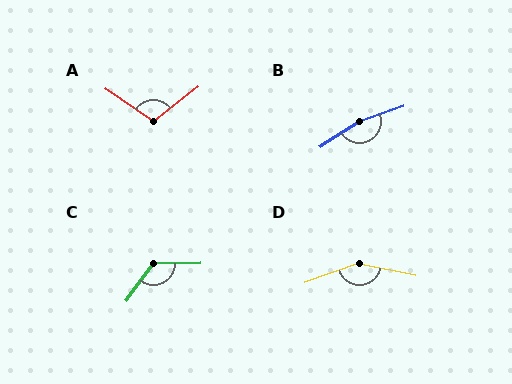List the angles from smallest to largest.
A (107°), C (127°), D (149°), B (166°).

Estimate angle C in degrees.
Approximately 127 degrees.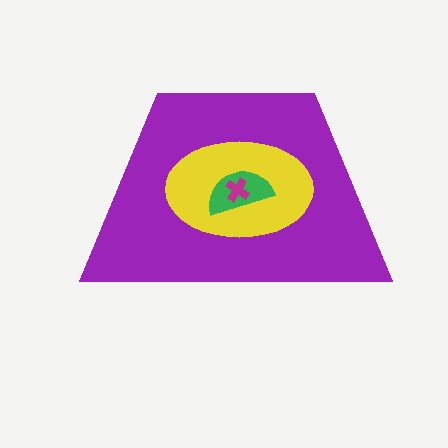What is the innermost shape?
The magenta cross.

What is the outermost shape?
The purple trapezoid.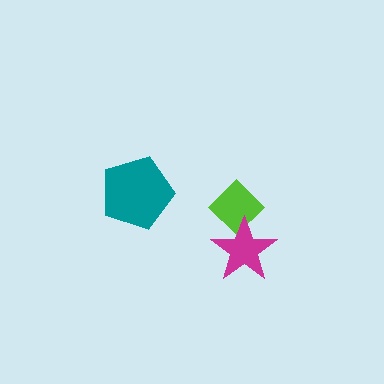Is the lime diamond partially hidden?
Yes, it is partially covered by another shape.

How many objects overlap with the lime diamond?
1 object overlaps with the lime diamond.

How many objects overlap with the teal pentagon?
0 objects overlap with the teal pentagon.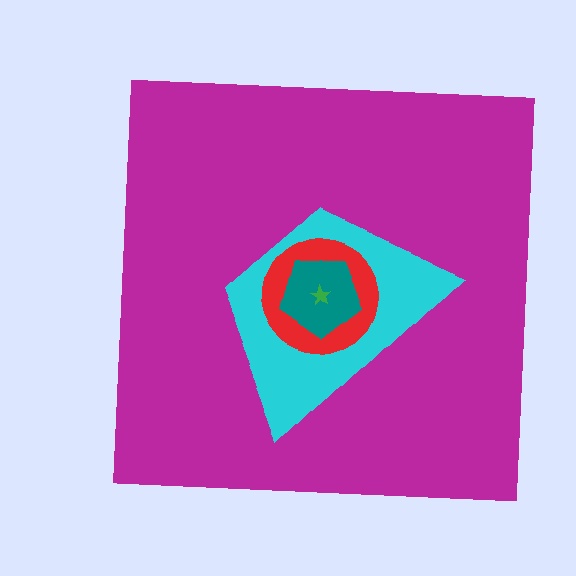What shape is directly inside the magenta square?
The cyan trapezoid.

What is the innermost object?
The green star.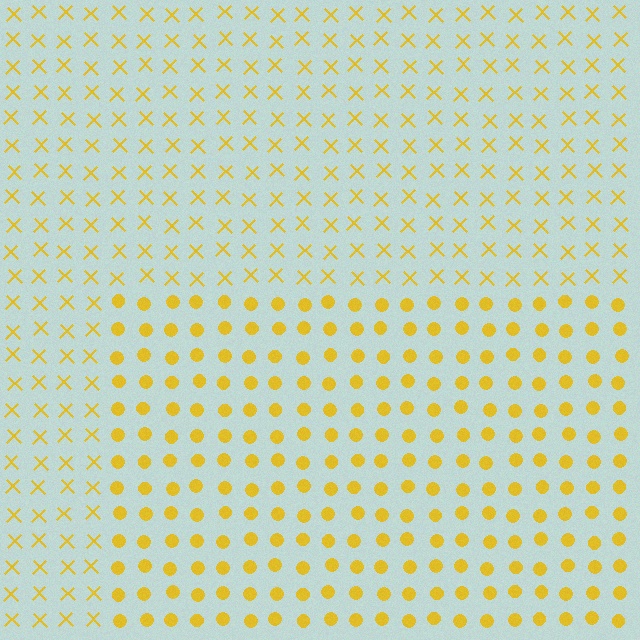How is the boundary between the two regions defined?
The boundary is defined by a change in element shape: circles inside vs. X marks outside. All elements share the same color and spacing.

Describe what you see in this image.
The image is filled with small yellow elements arranged in a uniform grid. A rectangle-shaped region contains circles, while the surrounding area contains X marks. The boundary is defined purely by the change in element shape.